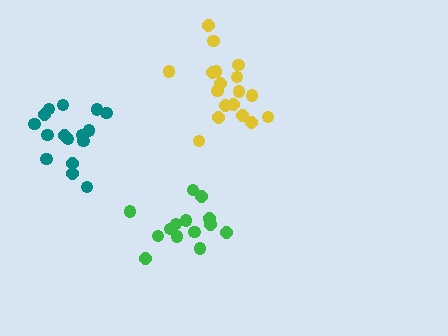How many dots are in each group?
Group 1: 18 dots, Group 2: 14 dots, Group 3: 16 dots (48 total).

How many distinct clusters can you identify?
There are 3 distinct clusters.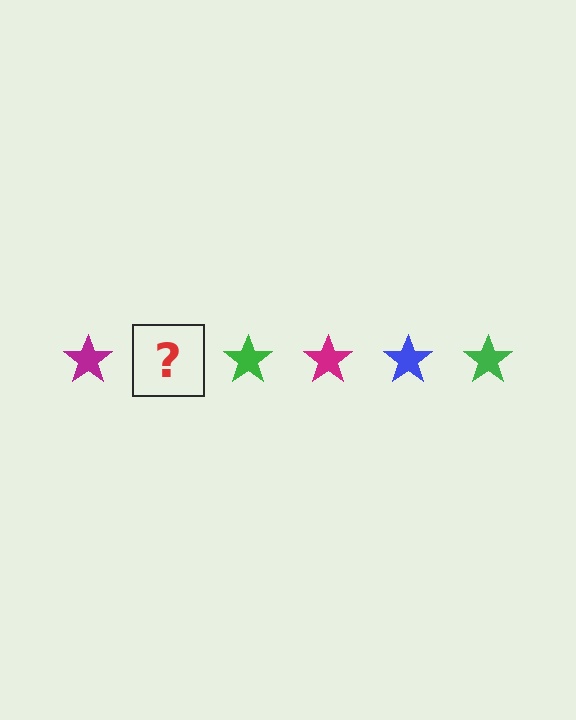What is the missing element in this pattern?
The missing element is a blue star.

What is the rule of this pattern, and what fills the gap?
The rule is that the pattern cycles through magenta, blue, green stars. The gap should be filled with a blue star.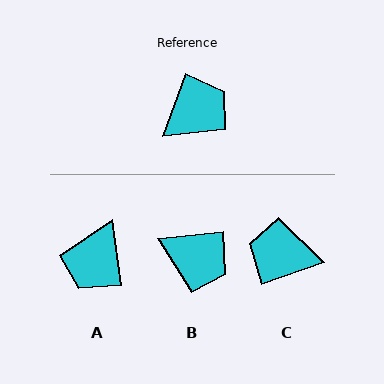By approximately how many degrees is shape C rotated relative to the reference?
Approximately 130 degrees counter-clockwise.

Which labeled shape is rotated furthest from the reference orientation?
A, about 152 degrees away.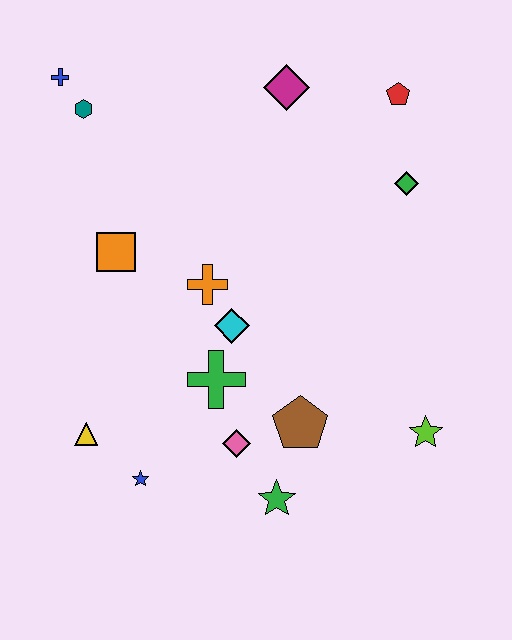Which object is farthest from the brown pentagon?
The blue cross is farthest from the brown pentagon.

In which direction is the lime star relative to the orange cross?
The lime star is to the right of the orange cross.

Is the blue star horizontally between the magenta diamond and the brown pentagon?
No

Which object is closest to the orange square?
The orange cross is closest to the orange square.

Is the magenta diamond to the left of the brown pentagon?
Yes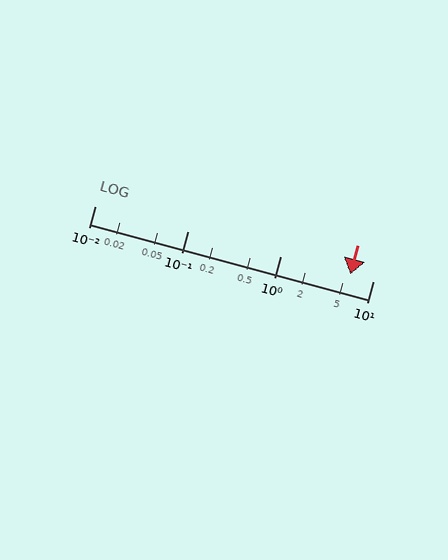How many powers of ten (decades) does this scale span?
The scale spans 3 decades, from 0.01 to 10.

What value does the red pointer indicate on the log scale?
The pointer indicates approximately 5.7.